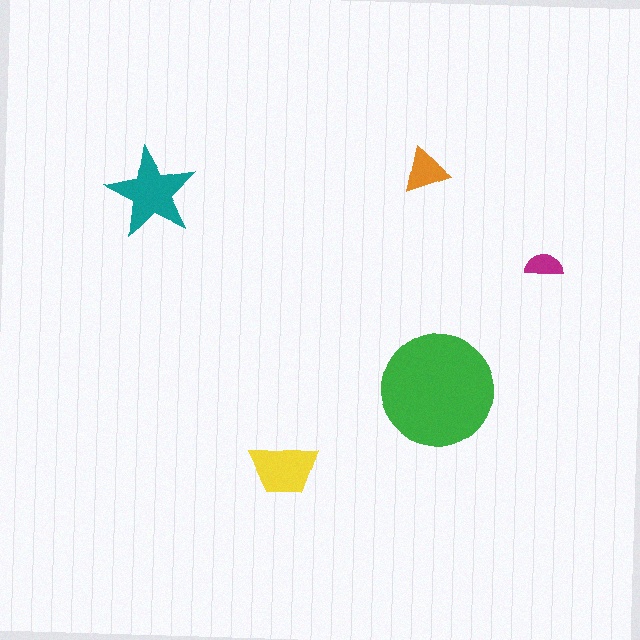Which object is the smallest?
The magenta semicircle.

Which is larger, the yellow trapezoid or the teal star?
The teal star.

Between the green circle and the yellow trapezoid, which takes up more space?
The green circle.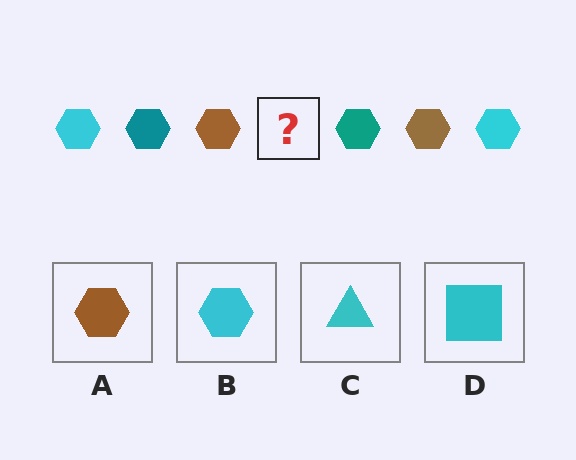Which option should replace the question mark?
Option B.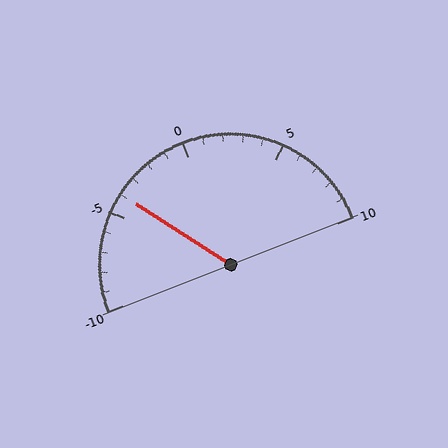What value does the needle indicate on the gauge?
The needle indicates approximately -4.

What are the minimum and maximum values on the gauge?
The gauge ranges from -10 to 10.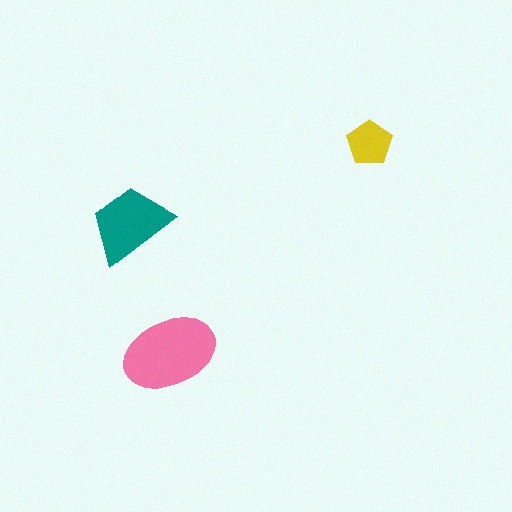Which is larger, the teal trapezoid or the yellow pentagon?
The teal trapezoid.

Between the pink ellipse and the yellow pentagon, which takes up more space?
The pink ellipse.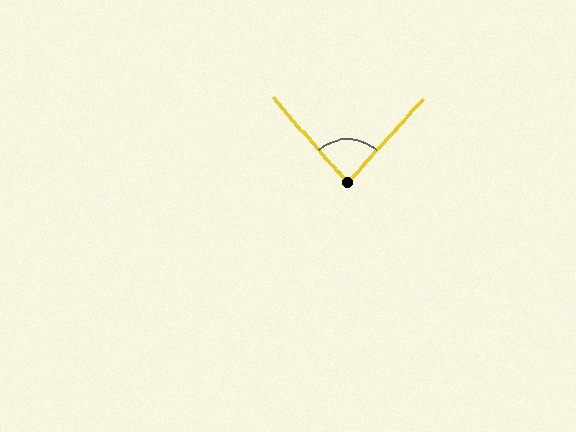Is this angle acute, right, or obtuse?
It is acute.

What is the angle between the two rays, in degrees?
Approximately 83 degrees.